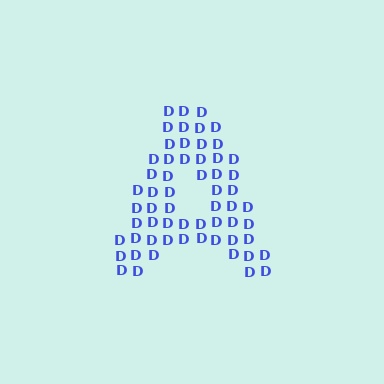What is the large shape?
The large shape is the letter A.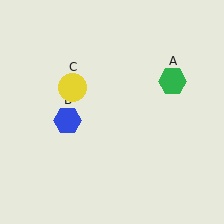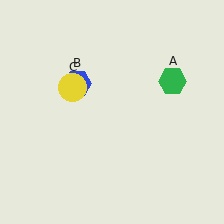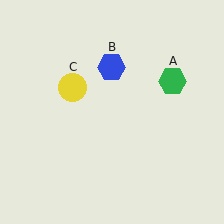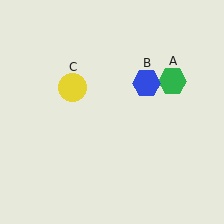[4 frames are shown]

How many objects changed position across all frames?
1 object changed position: blue hexagon (object B).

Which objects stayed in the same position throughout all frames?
Green hexagon (object A) and yellow circle (object C) remained stationary.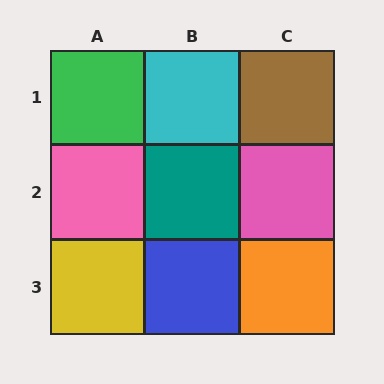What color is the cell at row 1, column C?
Brown.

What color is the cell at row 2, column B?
Teal.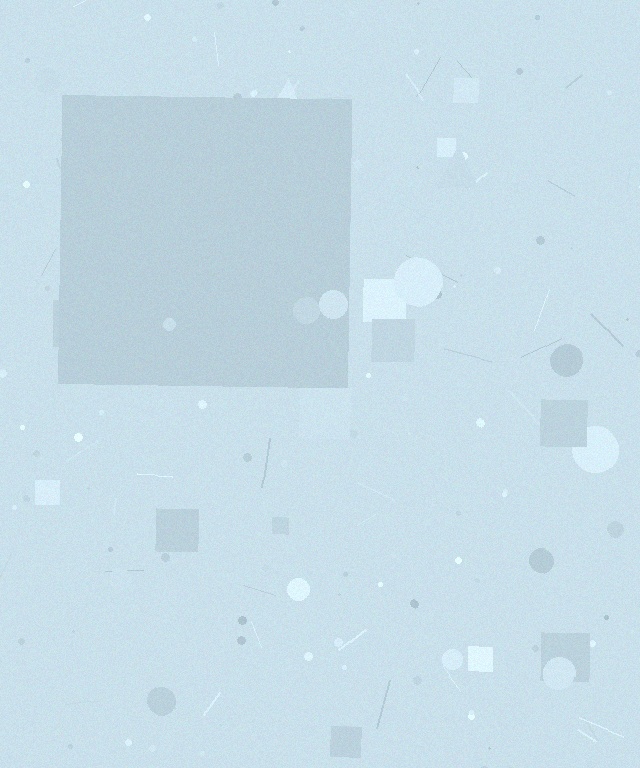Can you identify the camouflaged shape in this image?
The camouflaged shape is a square.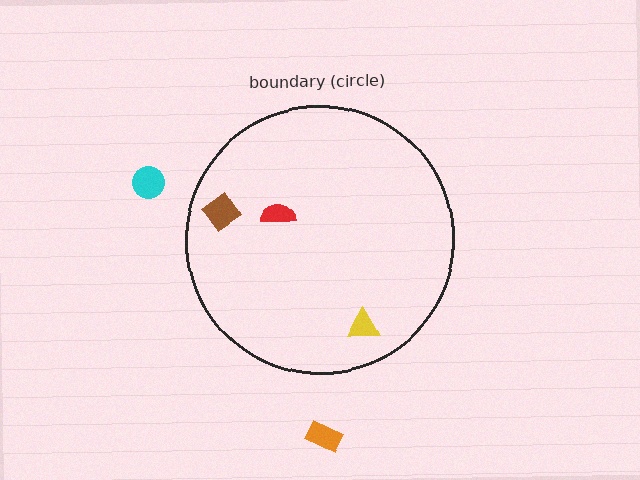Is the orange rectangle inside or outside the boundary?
Outside.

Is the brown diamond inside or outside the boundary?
Inside.